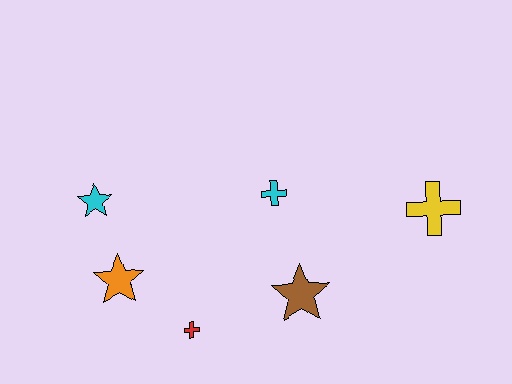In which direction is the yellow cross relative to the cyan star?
The yellow cross is to the right of the cyan star.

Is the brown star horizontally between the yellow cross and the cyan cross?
Yes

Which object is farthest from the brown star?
The cyan star is farthest from the brown star.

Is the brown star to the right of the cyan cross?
Yes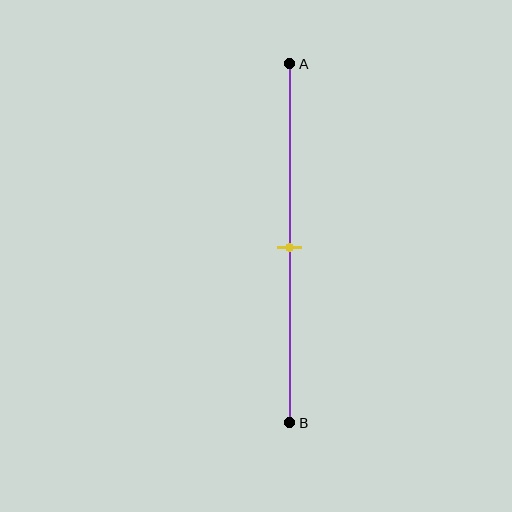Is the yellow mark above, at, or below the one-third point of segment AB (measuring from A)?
The yellow mark is below the one-third point of segment AB.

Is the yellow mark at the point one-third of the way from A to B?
No, the mark is at about 50% from A, not at the 33% one-third point.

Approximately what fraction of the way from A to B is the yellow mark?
The yellow mark is approximately 50% of the way from A to B.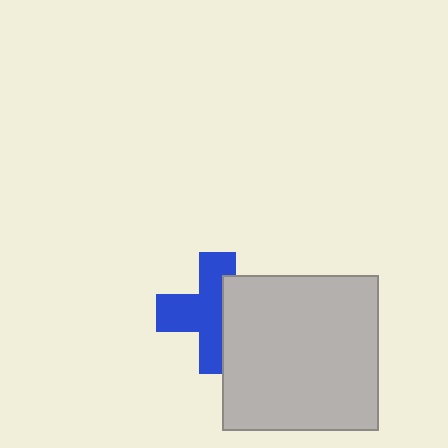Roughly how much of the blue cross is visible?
About half of it is visible (roughly 61%).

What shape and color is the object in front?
The object in front is a light gray square.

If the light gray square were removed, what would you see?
You would see the complete blue cross.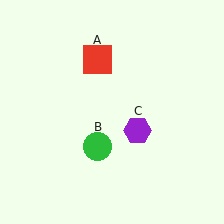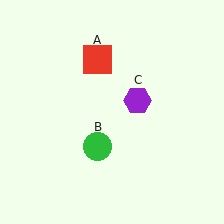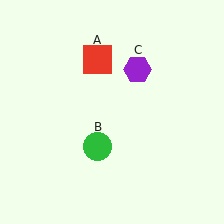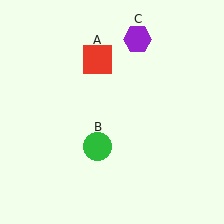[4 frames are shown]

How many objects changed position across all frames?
1 object changed position: purple hexagon (object C).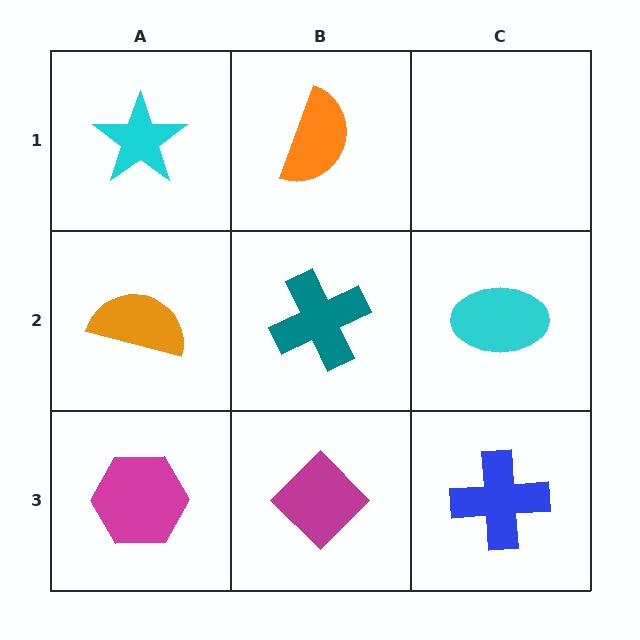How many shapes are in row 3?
3 shapes.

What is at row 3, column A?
A magenta hexagon.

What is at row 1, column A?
A cyan star.